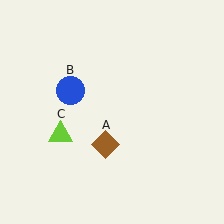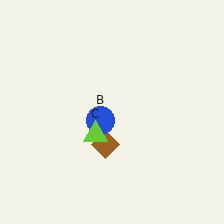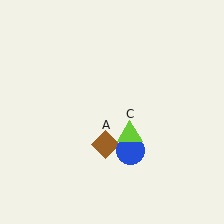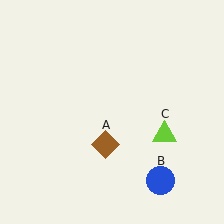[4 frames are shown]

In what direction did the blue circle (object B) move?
The blue circle (object B) moved down and to the right.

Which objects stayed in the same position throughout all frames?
Brown diamond (object A) remained stationary.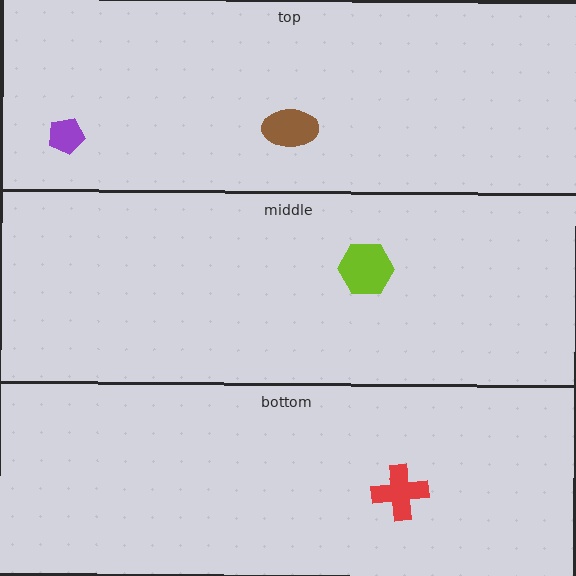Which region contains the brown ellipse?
The top region.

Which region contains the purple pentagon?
The top region.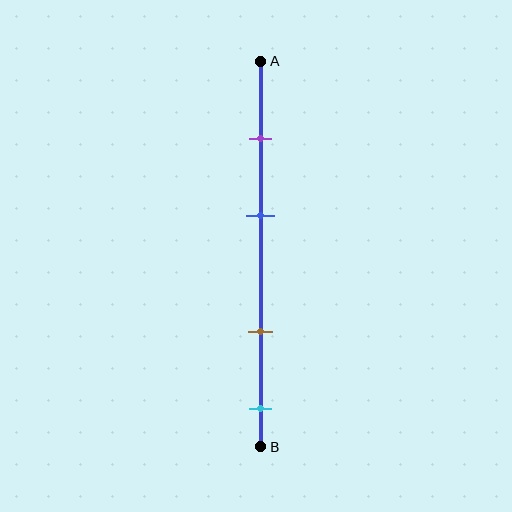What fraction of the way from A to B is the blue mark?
The blue mark is approximately 40% (0.4) of the way from A to B.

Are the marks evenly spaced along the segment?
No, the marks are not evenly spaced.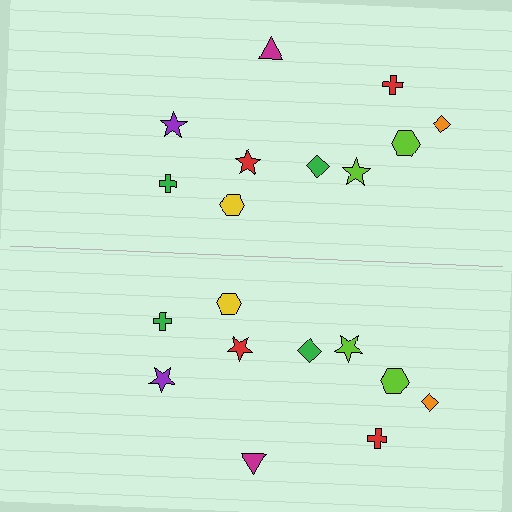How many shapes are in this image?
There are 20 shapes in this image.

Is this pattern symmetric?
Yes, this pattern has bilateral (reflection) symmetry.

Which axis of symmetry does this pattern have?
The pattern has a horizontal axis of symmetry running through the center of the image.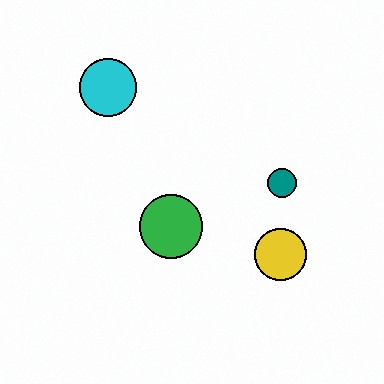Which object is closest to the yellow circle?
The teal circle is closest to the yellow circle.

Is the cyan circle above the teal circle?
Yes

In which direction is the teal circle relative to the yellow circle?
The teal circle is above the yellow circle.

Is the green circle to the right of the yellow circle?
No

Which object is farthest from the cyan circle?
The yellow circle is farthest from the cyan circle.